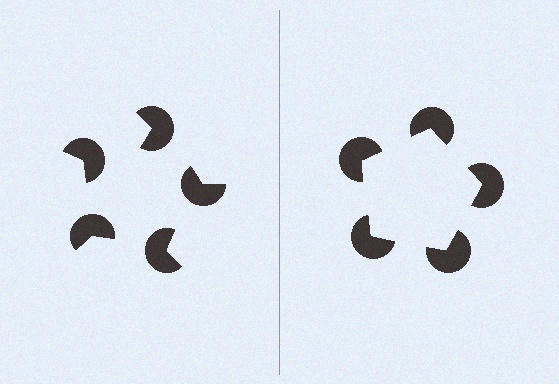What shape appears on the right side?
An illusory pentagon.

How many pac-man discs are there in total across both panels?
10 — 5 on each side.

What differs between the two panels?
The pac-man discs are positioned identically on both sides; only the wedge orientations differ. On the right they align to a pentagon; on the left they are misaligned.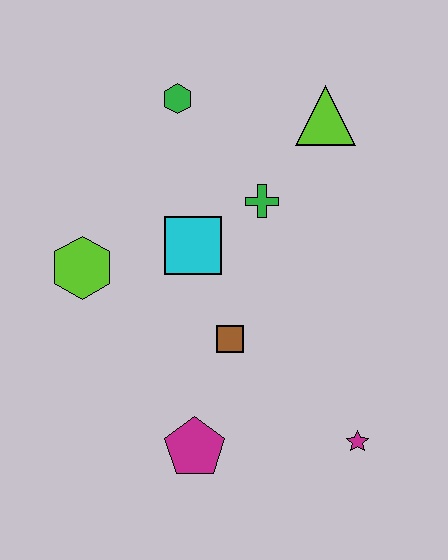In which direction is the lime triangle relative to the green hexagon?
The lime triangle is to the right of the green hexagon.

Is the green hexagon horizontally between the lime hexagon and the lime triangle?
Yes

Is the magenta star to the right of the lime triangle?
Yes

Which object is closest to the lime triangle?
The green cross is closest to the lime triangle.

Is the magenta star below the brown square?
Yes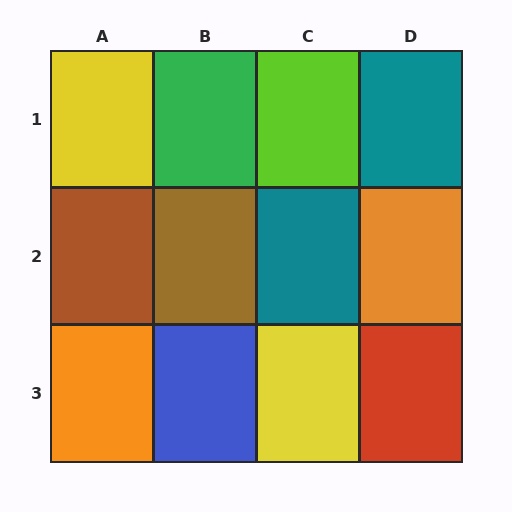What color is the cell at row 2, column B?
Brown.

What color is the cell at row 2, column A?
Brown.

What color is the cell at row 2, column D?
Orange.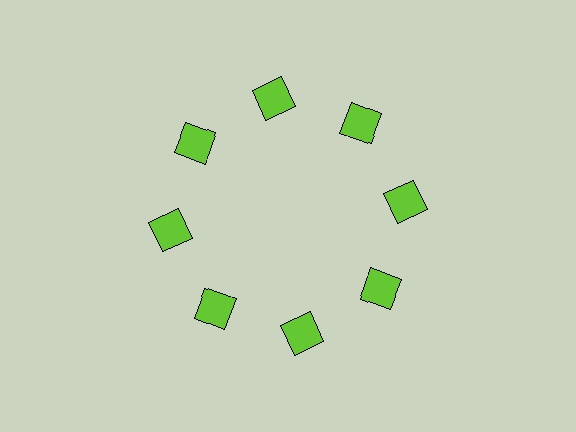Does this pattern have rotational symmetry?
Yes, this pattern has 8-fold rotational symmetry. It looks the same after rotating 45 degrees around the center.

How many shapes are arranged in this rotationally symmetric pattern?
There are 8 shapes, arranged in 8 groups of 1.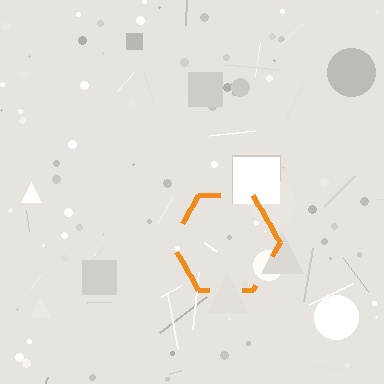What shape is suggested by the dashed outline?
The dashed outline suggests a hexagon.